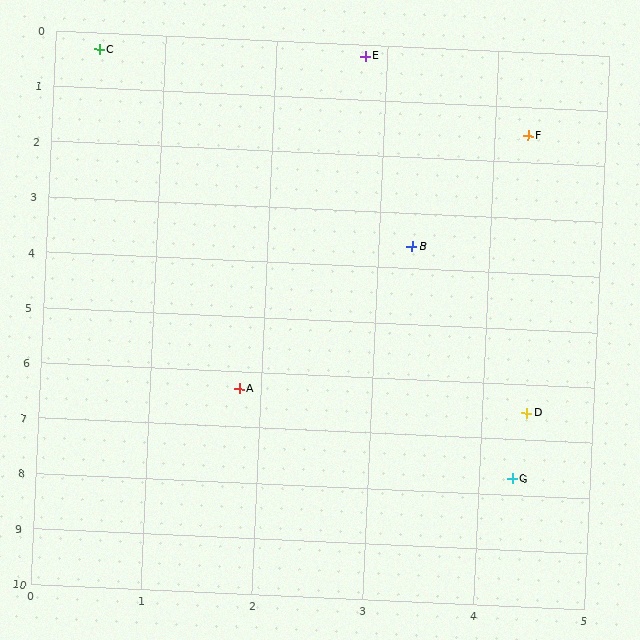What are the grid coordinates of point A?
Point A is at approximately (1.8, 6.3).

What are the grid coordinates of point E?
Point E is at approximately (2.8, 0.2).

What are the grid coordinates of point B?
Point B is at approximately (3.3, 3.6).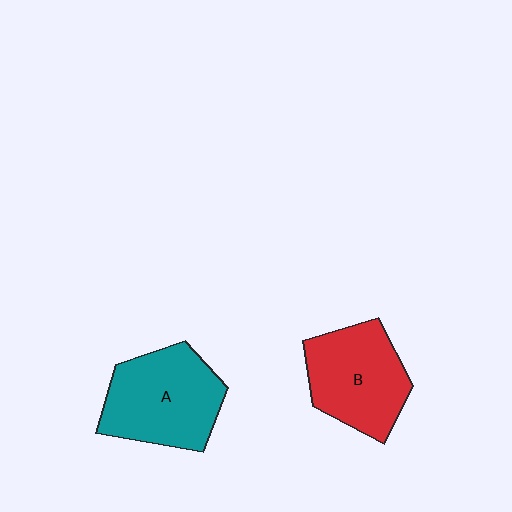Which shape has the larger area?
Shape A (teal).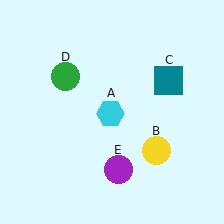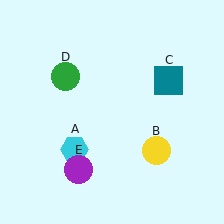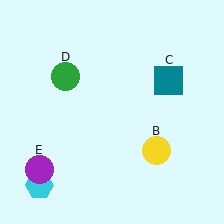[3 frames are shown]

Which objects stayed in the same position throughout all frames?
Yellow circle (object B) and teal square (object C) and green circle (object D) remained stationary.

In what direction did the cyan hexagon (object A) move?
The cyan hexagon (object A) moved down and to the left.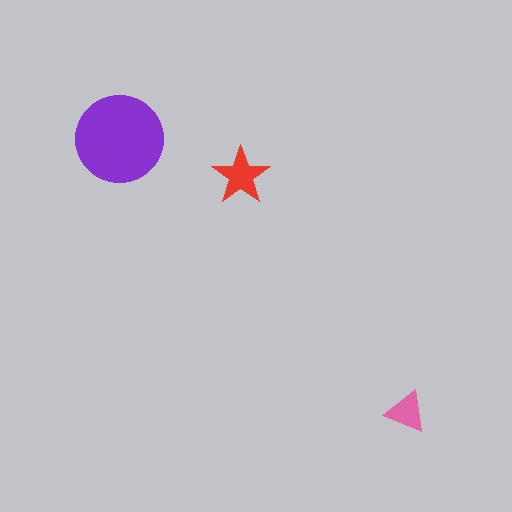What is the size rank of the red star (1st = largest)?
2nd.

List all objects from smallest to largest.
The pink triangle, the red star, the purple circle.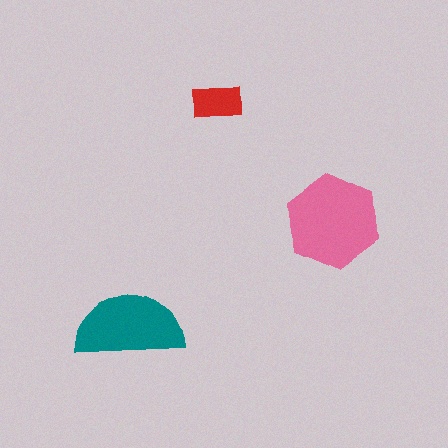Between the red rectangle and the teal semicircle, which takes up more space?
The teal semicircle.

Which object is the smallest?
The red rectangle.